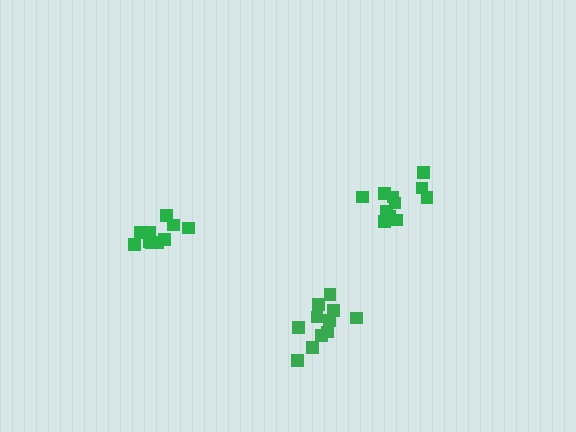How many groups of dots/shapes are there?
There are 3 groups.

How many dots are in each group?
Group 1: 11 dots, Group 2: 11 dots, Group 3: 10 dots (32 total).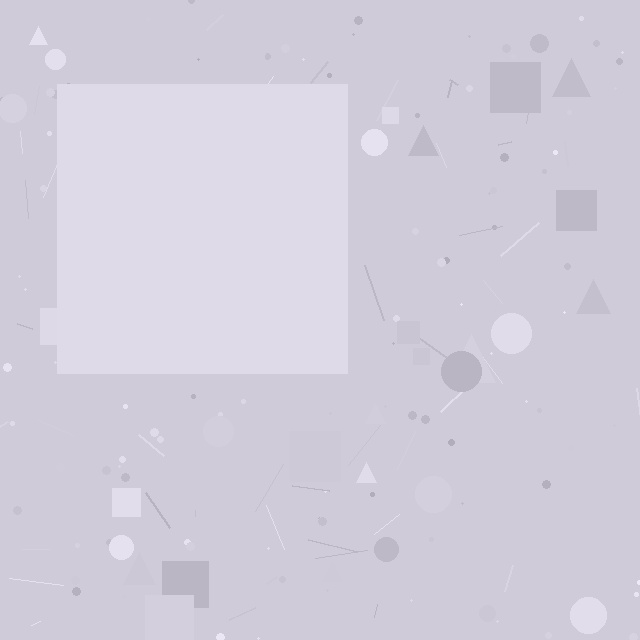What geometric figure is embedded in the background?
A square is embedded in the background.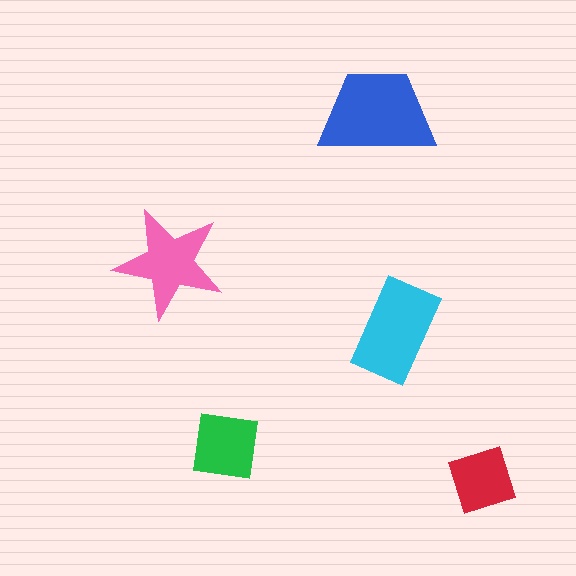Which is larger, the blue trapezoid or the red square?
The blue trapezoid.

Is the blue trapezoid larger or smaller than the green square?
Larger.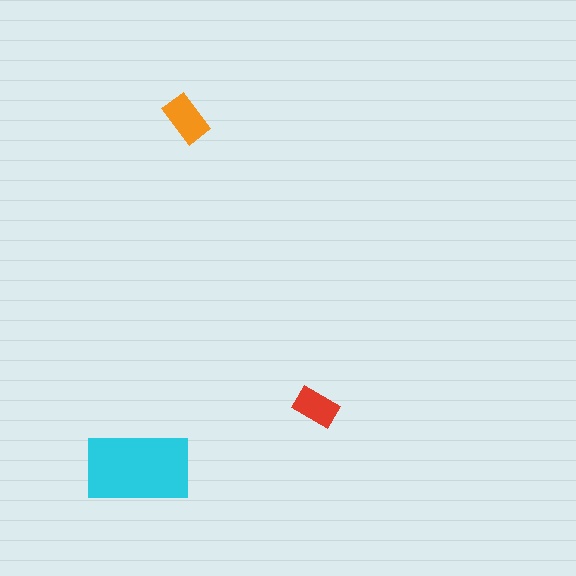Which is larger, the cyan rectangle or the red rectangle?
The cyan one.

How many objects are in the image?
There are 3 objects in the image.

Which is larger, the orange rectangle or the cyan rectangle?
The cyan one.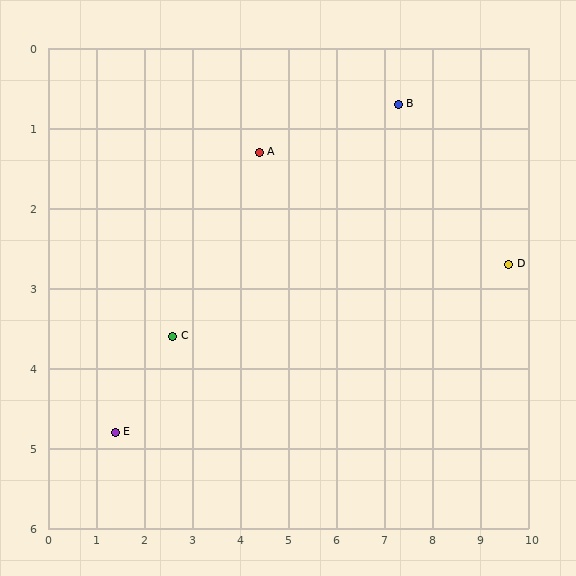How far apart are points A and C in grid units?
Points A and C are about 2.9 grid units apart.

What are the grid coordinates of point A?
Point A is at approximately (4.4, 1.3).